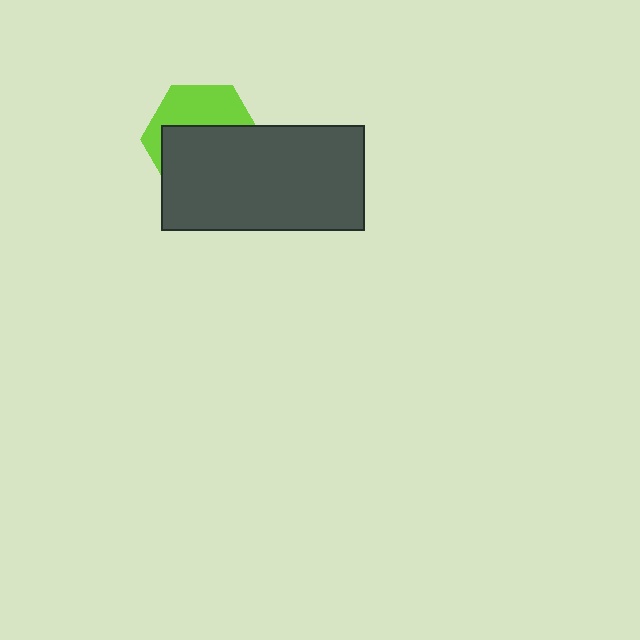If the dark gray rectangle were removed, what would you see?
You would see the complete lime hexagon.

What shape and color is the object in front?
The object in front is a dark gray rectangle.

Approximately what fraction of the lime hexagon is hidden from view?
Roughly 60% of the lime hexagon is hidden behind the dark gray rectangle.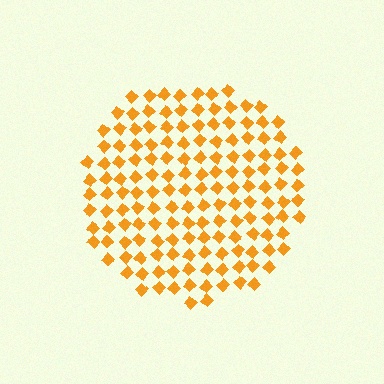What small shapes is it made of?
It is made of small diamonds.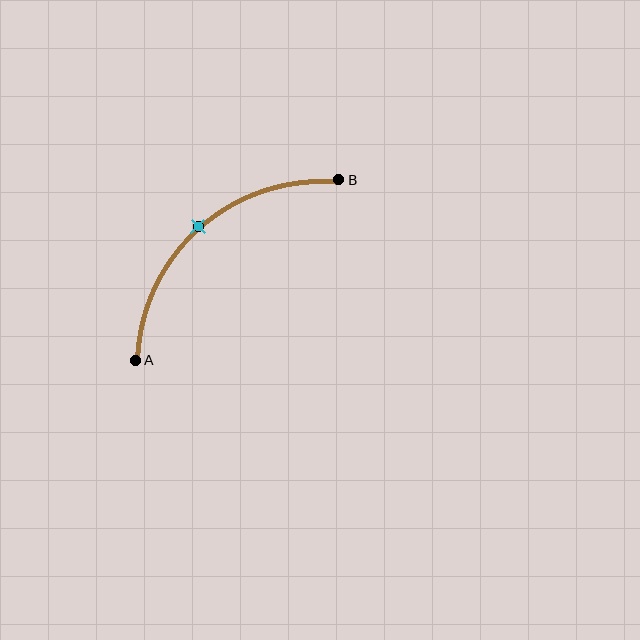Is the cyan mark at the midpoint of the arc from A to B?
Yes. The cyan mark lies on the arc at equal arc-length from both A and B — it is the arc midpoint.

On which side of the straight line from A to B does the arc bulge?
The arc bulges above and to the left of the straight line connecting A and B.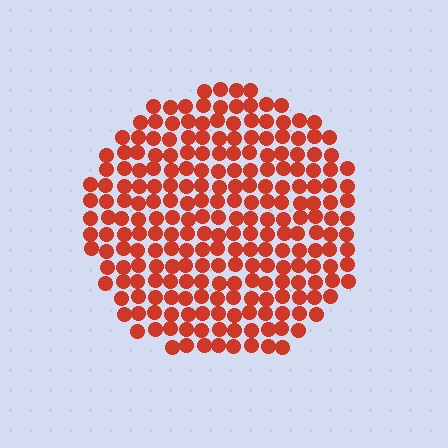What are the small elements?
The small elements are circles.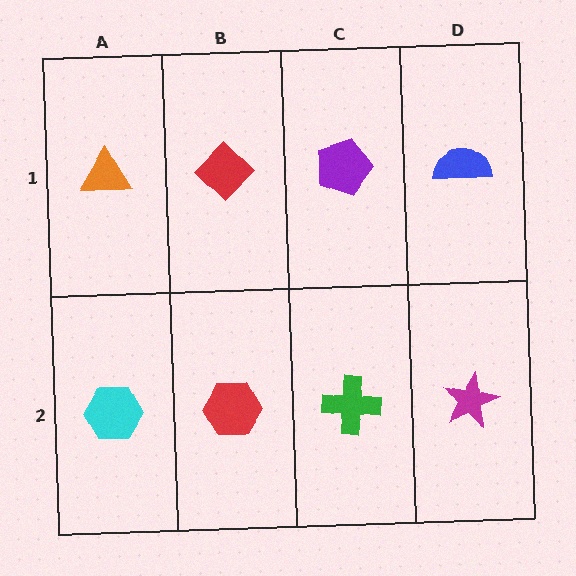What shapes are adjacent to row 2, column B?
A red diamond (row 1, column B), a cyan hexagon (row 2, column A), a green cross (row 2, column C).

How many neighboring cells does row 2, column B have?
3.